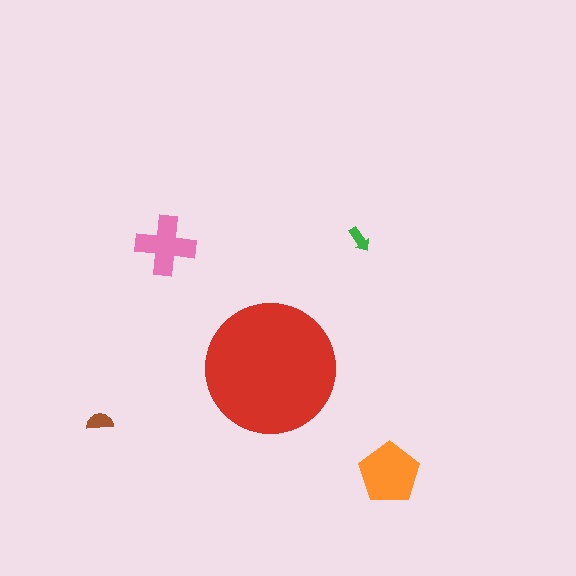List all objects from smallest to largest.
The green arrow, the brown semicircle, the pink cross, the orange pentagon, the red circle.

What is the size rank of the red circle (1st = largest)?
1st.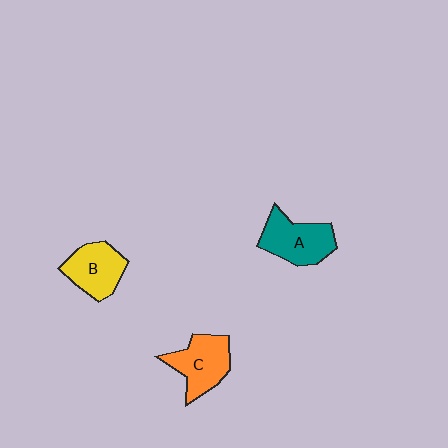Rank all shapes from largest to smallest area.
From largest to smallest: A (teal), C (orange), B (yellow).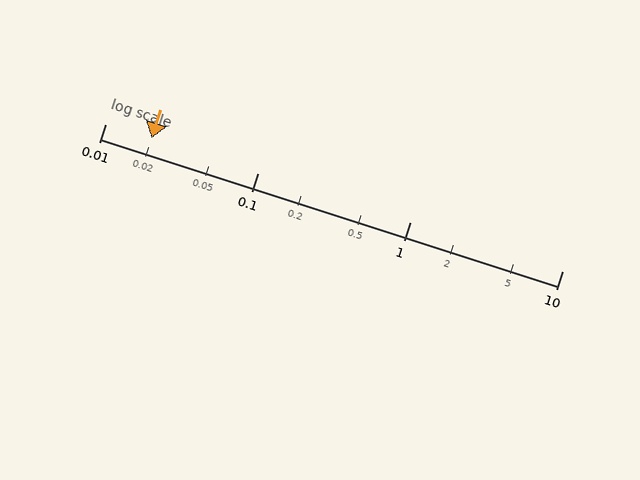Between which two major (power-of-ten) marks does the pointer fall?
The pointer is between 0.01 and 0.1.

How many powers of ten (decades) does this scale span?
The scale spans 3 decades, from 0.01 to 10.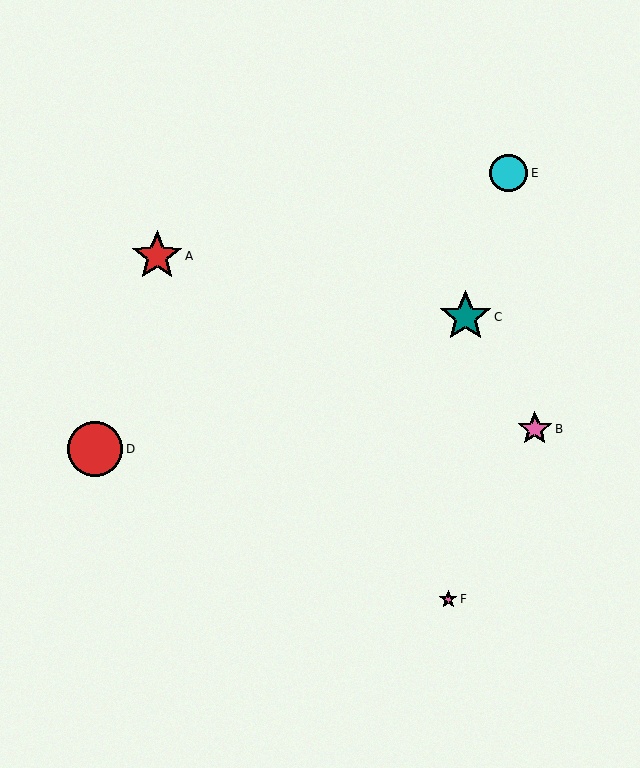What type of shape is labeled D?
Shape D is a red circle.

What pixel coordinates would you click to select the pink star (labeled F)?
Click at (448, 599) to select the pink star F.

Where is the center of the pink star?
The center of the pink star is at (448, 599).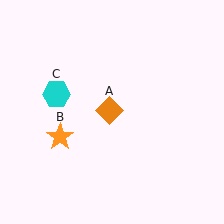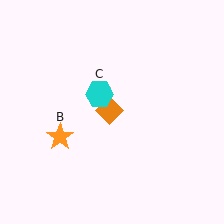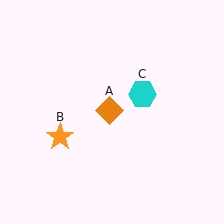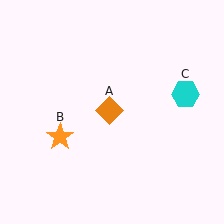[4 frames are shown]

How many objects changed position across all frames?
1 object changed position: cyan hexagon (object C).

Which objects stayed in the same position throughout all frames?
Orange diamond (object A) and orange star (object B) remained stationary.